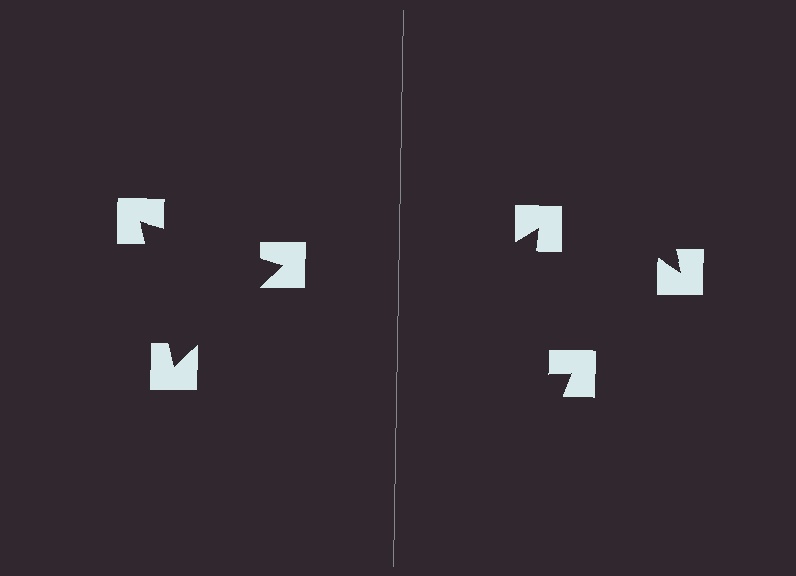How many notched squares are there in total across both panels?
6 — 3 on each side.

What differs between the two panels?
The notched squares are positioned identically on both sides; only the wedge orientations differ. On the left they align to a triangle; on the right they are misaligned.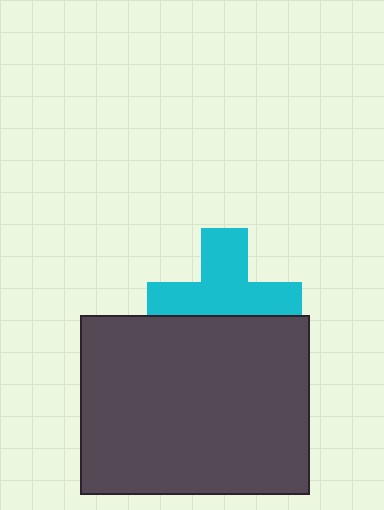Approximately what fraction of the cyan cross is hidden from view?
Roughly 38% of the cyan cross is hidden behind the dark gray rectangle.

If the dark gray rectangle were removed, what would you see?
You would see the complete cyan cross.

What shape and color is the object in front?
The object in front is a dark gray rectangle.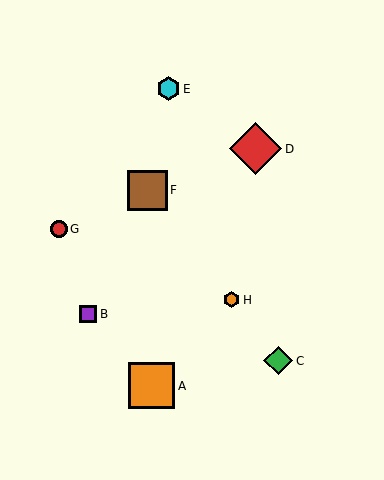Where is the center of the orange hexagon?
The center of the orange hexagon is at (232, 300).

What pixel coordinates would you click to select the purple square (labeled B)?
Click at (88, 314) to select the purple square B.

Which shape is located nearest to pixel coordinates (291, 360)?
The green diamond (labeled C) at (278, 361) is nearest to that location.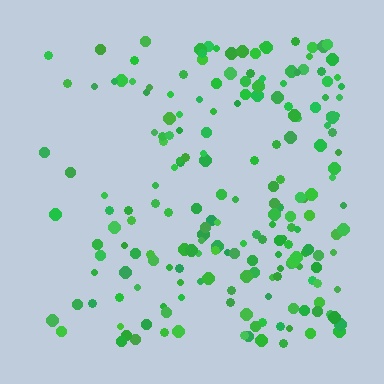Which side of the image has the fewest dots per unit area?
The left.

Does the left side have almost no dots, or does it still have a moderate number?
Still a moderate number, just noticeably fewer than the right.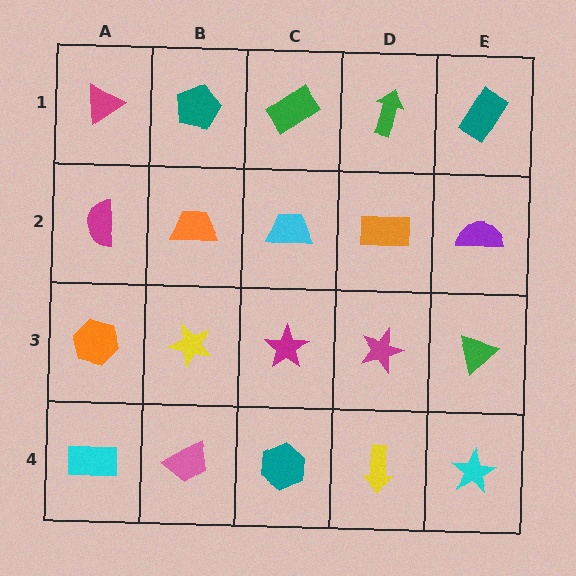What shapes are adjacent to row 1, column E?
A purple semicircle (row 2, column E), a green arrow (row 1, column D).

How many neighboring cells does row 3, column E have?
3.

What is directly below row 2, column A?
An orange hexagon.